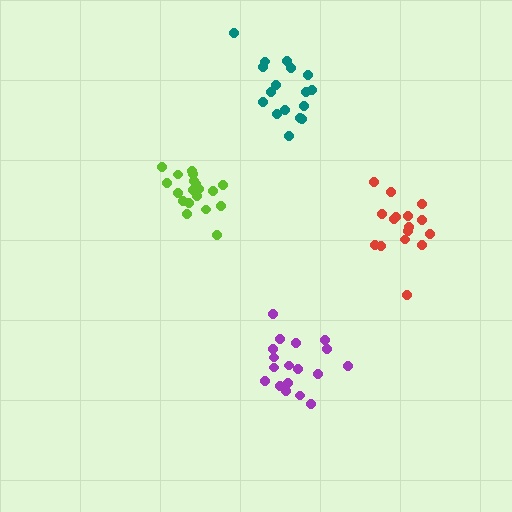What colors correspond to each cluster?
The clusters are colored: red, lime, teal, purple.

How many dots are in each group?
Group 1: 16 dots, Group 2: 19 dots, Group 3: 17 dots, Group 4: 18 dots (70 total).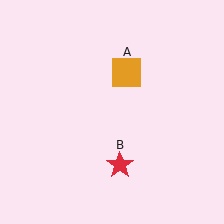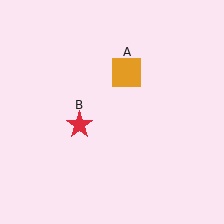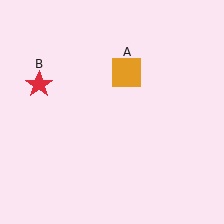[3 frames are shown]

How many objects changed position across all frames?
1 object changed position: red star (object B).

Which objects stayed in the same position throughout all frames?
Orange square (object A) remained stationary.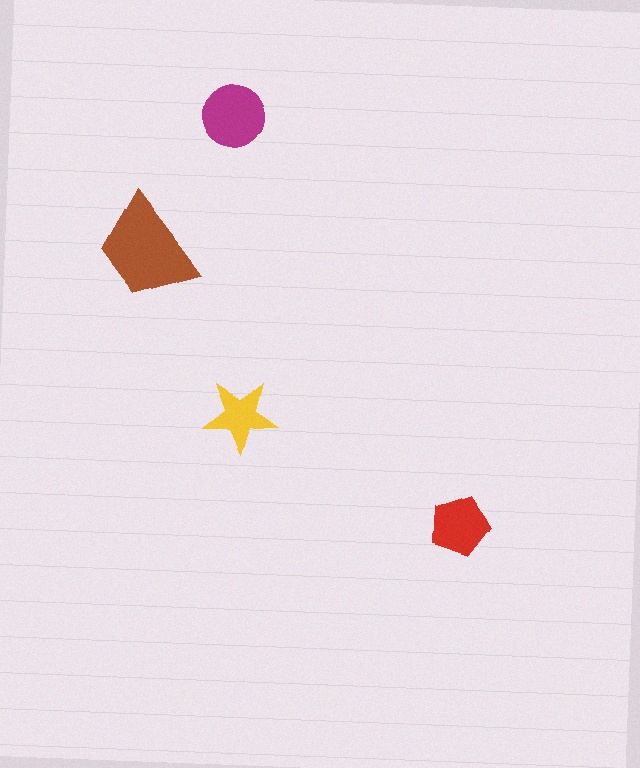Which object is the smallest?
The yellow star.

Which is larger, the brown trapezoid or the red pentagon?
The brown trapezoid.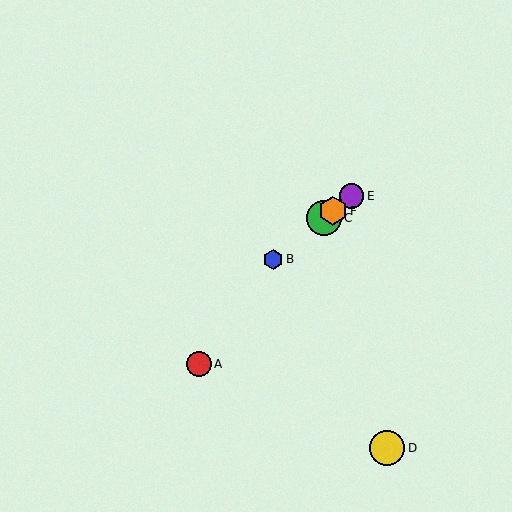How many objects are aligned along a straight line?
4 objects (B, C, E, F) are aligned along a straight line.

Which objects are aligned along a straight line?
Objects B, C, E, F are aligned along a straight line.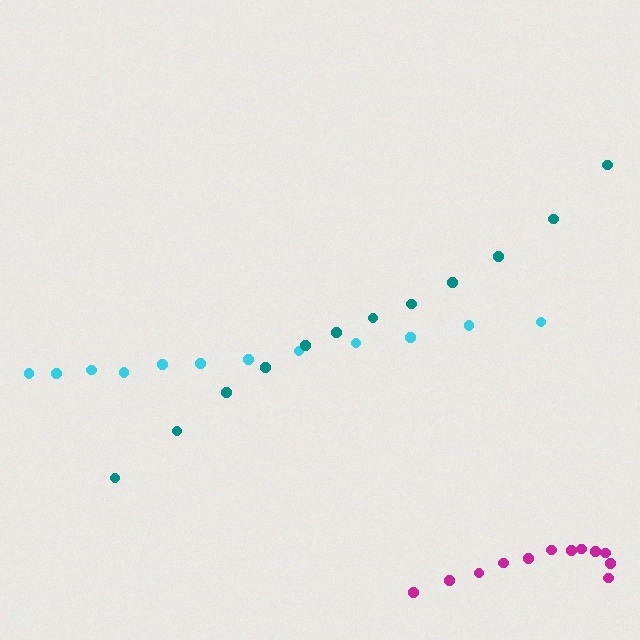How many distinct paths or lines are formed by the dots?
There are 3 distinct paths.